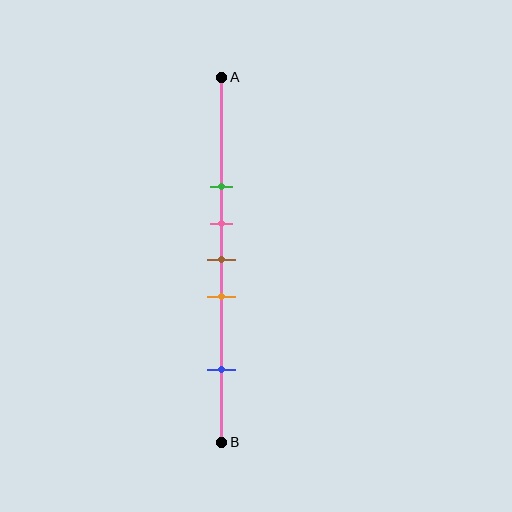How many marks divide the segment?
There are 5 marks dividing the segment.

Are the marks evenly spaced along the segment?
No, the marks are not evenly spaced.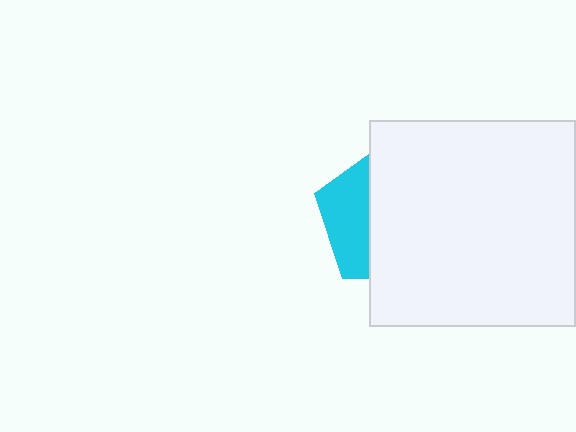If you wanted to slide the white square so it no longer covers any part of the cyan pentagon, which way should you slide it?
Slide it right — that is the most direct way to separate the two shapes.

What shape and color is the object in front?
The object in front is a white square.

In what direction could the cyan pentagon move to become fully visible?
The cyan pentagon could move left. That would shift it out from behind the white square entirely.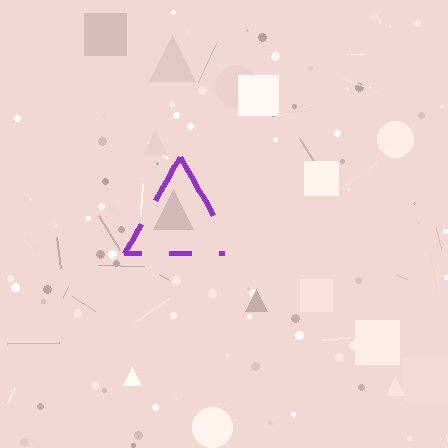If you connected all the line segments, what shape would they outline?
They would outline a triangle.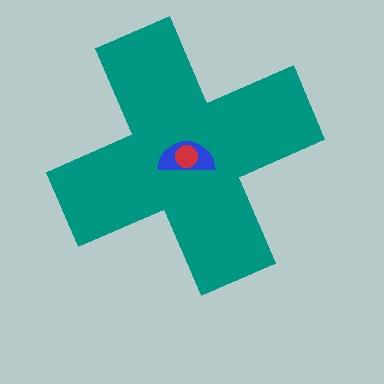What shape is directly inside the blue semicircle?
The red circle.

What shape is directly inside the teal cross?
The blue semicircle.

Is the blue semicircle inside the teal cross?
Yes.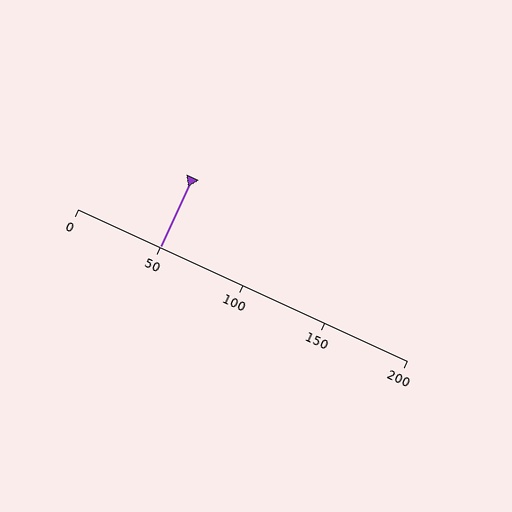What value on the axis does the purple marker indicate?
The marker indicates approximately 50.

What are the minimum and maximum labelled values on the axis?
The axis runs from 0 to 200.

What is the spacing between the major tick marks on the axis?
The major ticks are spaced 50 apart.